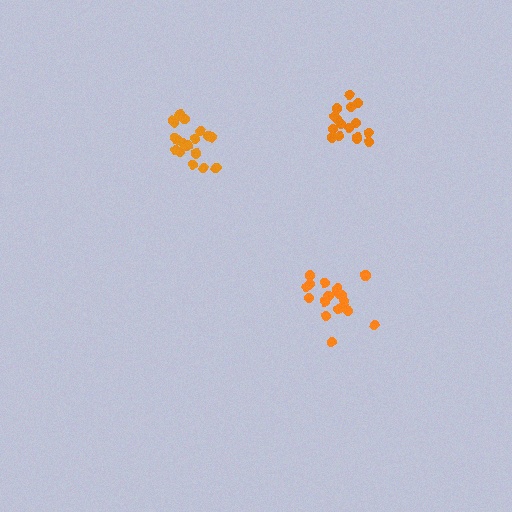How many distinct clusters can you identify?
There are 3 distinct clusters.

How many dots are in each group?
Group 1: 20 dots, Group 2: 20 dots, Group 3: 16 dots (56 total).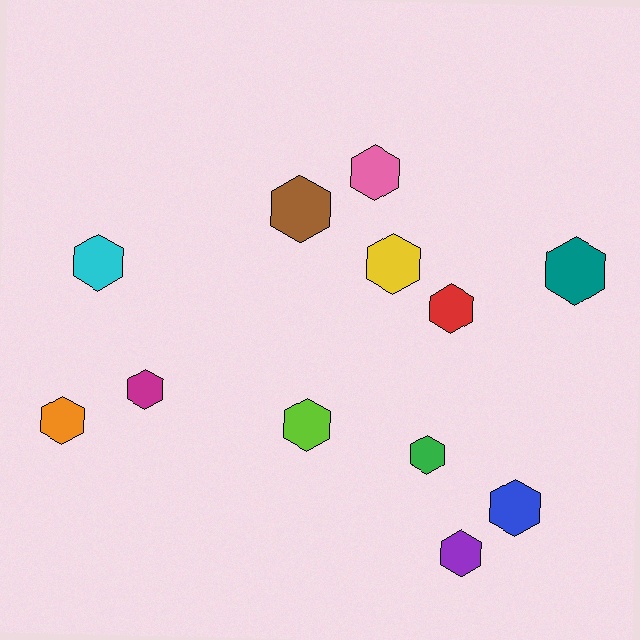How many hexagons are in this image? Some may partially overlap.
There are 12 hexagons.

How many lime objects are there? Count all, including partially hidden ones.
There is 1 lime object.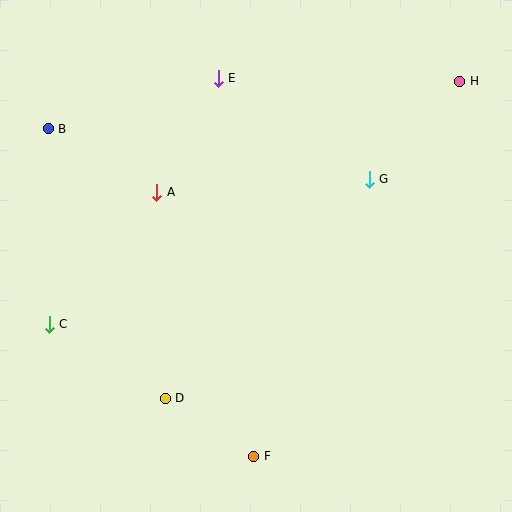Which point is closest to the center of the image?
Point A at (157, 192) is closest to the center.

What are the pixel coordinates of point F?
Point F is at (254, 456).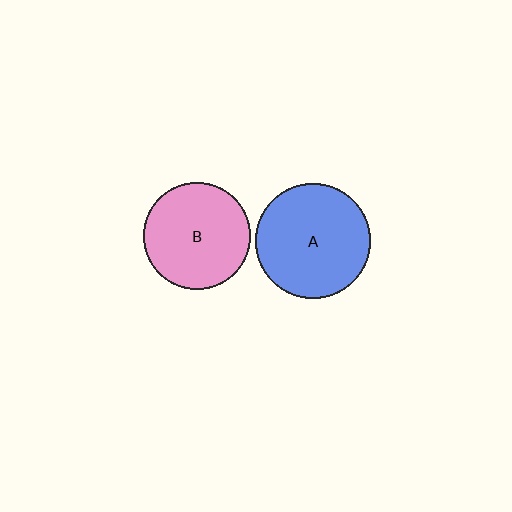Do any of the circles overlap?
No, none of the circles overlap.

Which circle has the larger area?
Circle A (blue).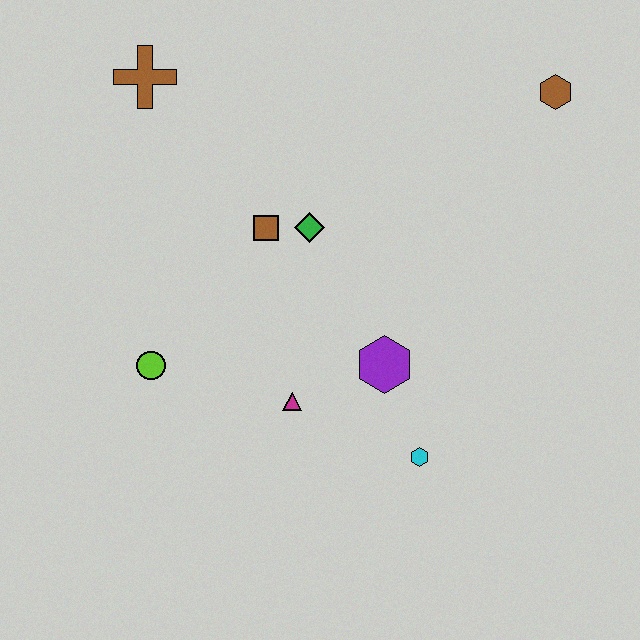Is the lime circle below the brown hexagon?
Yes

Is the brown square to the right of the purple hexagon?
No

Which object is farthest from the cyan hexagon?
The brown cross is farthest from the cyan hexagon.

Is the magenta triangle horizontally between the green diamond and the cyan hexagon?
No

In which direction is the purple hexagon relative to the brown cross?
The purple hexagon is below the brown cross.